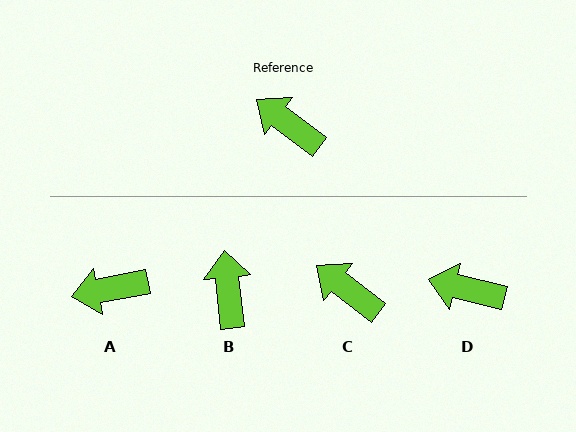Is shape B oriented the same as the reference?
No, it is off by about 47 degrees.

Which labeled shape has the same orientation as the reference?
C.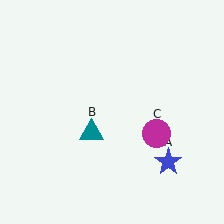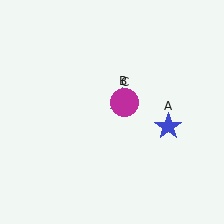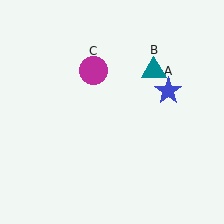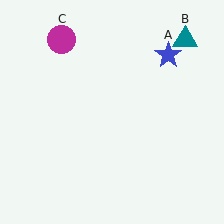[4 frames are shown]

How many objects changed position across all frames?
3 objects changed position: blue star (object A), teal triangle (object B), magenta circle (object C).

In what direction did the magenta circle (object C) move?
The magenta circle (object C) moved up and to the left.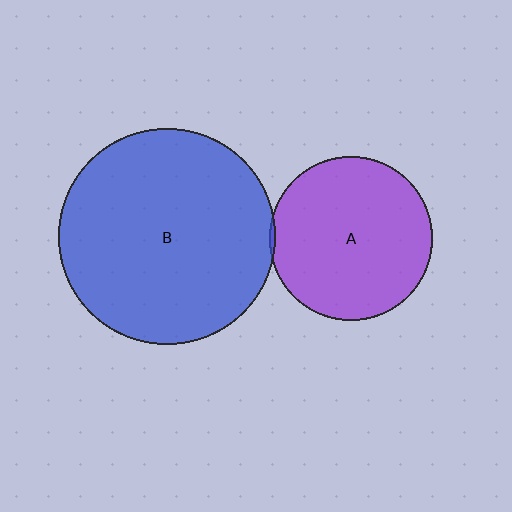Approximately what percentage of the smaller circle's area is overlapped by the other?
Approximately 5%.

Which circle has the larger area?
Circle B (blue).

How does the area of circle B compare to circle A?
Approximately 1.7 times.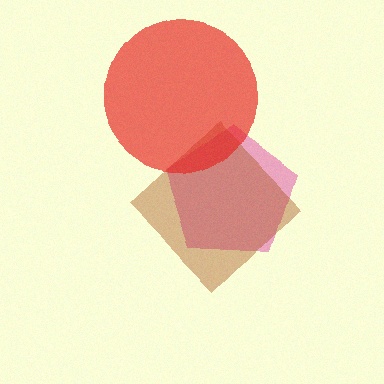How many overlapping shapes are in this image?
There are 3 overlapping shapes in the image.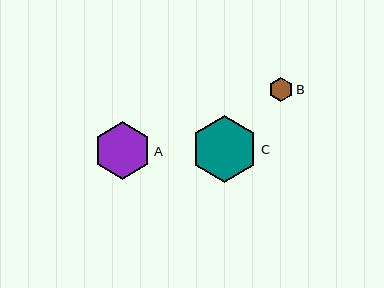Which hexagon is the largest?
Hexagon C is the largest with a size of approximately 67 pixels.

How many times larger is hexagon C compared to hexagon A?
Hexagon C is approximately 1.2 times the size of hexagon A.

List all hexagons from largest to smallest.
From largest to smallest: C, A, B.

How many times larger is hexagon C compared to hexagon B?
Hexagon C is approximately 2.7 times the size of hexagon B.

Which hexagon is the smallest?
Hexagon B is the smallest with a size of approximately 24 pixels.